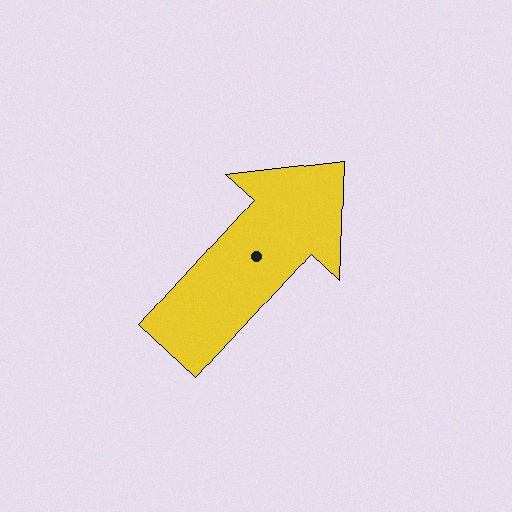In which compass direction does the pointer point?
Northeast.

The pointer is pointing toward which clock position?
Roughly 1 o'clock.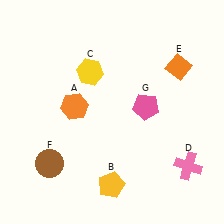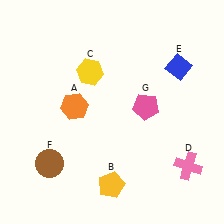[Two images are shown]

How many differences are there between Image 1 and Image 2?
There is 1 difference between the two images.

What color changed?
The diamond (E) changed from orange in Image 1 to blue in Image 2.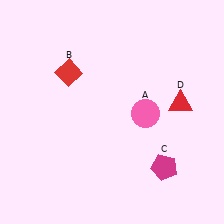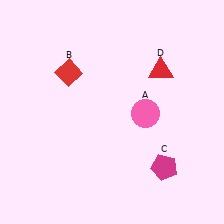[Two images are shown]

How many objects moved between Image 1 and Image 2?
1 object moved between the two images.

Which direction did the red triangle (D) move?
The red triangle (D) moved up.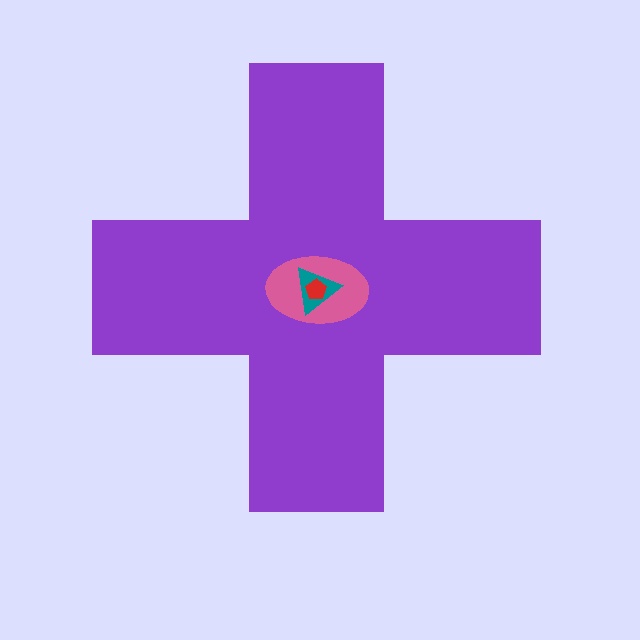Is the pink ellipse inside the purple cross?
Yes.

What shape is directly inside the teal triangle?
The red pentagon.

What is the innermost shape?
The red pentagon.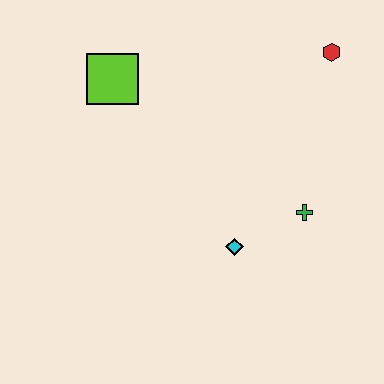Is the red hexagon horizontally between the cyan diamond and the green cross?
No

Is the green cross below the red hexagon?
Yes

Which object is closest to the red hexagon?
The green cross is closest to the red hexagon.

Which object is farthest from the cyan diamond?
The red hexagon is farthest from the cyan diamond.